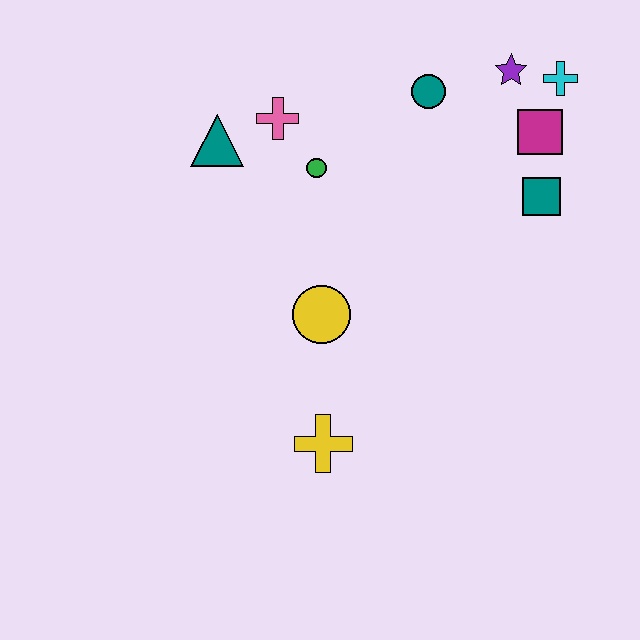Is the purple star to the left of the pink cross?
No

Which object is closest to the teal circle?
The purple star is closest to the teal circle.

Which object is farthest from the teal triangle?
The cyan cross is farthest from the teal triangle.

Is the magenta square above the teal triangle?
Yes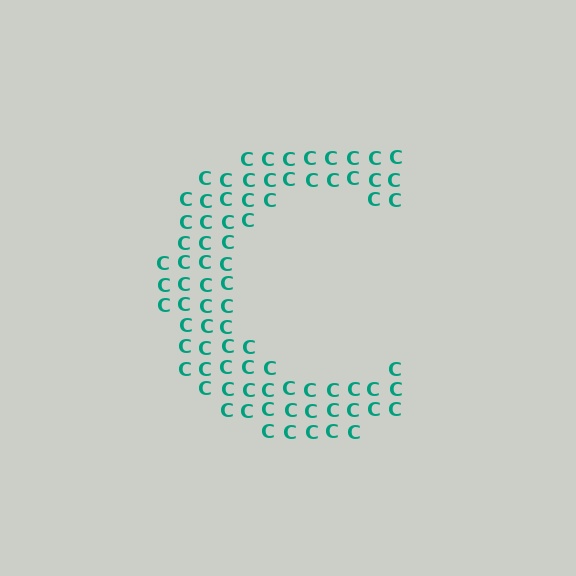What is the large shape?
The large shape is the letter C.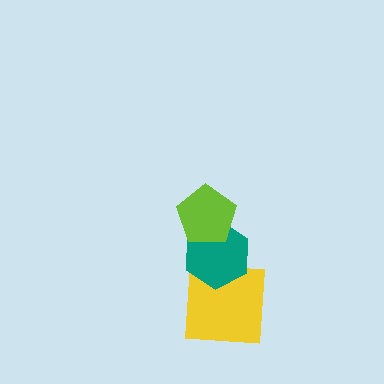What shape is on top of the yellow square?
The teal hexagon is on top of the yellow square.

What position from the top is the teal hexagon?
The teal hexagon is 2nd from the top.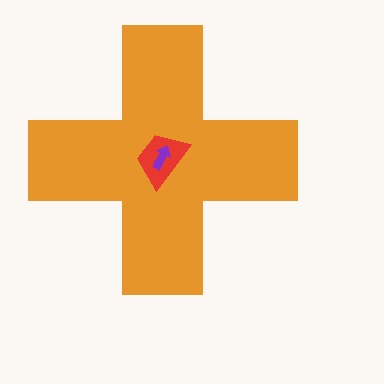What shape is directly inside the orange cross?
The red trapezoid.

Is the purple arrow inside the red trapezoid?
Yes.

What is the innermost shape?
The purple arrow.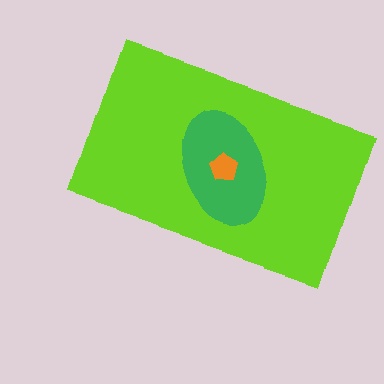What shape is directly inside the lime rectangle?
The green ellipse.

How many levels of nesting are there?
3.